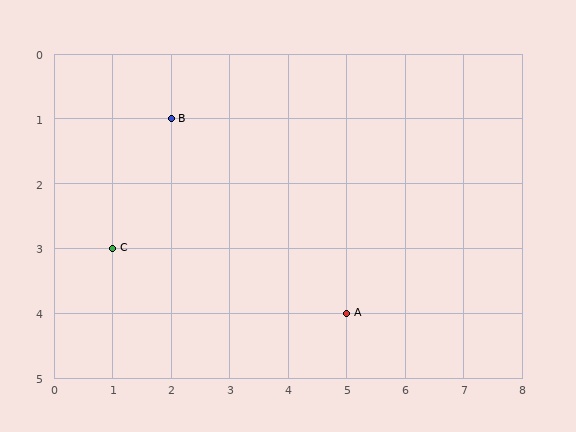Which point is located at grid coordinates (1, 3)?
Point C is at (1, 3).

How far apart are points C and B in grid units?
Points C and B are 1 column and 2 rows apart (about 2.2 grid units diagonally).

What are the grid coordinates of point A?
Point A is at grid coordinates (5, 4).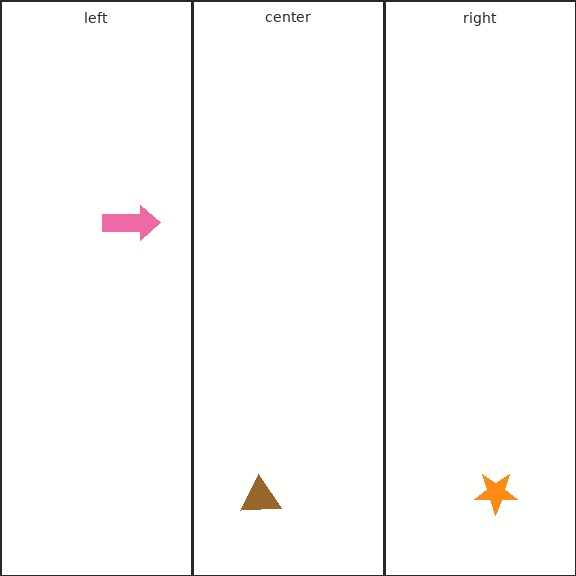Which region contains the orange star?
The right region.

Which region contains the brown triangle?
The center region.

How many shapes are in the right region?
1.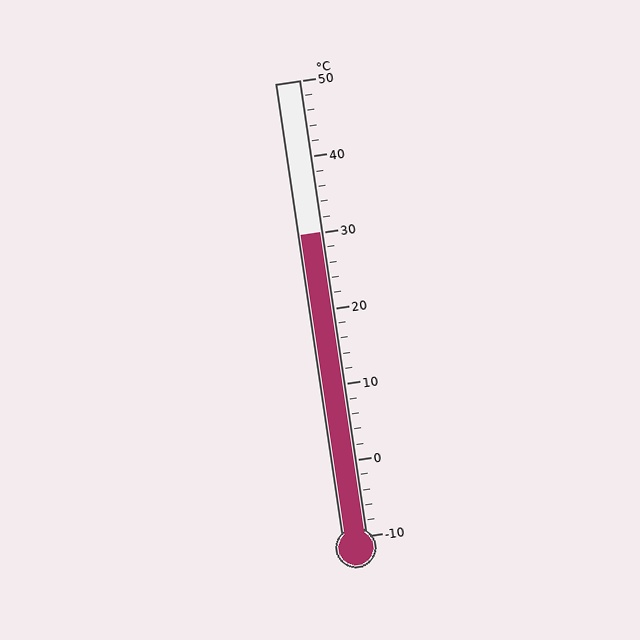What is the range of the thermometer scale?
The thermometer scale ranges from -10°C to 50°C.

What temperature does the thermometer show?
The thermometer shows approximately 30°C.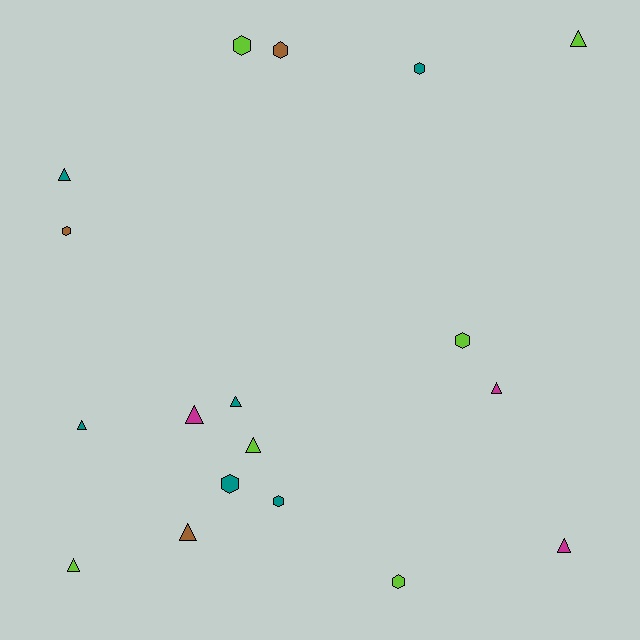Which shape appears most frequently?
Triangle, with 10 objects.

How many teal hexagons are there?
There are 3 teal hexagons.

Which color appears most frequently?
Lime, with 6 objects.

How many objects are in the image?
There are 18 objects.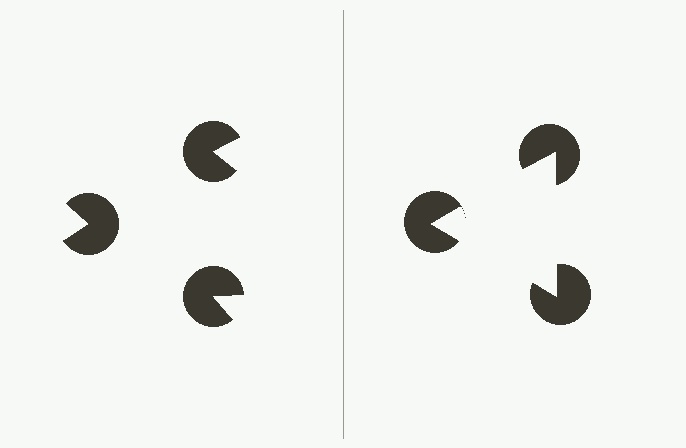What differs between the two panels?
The pac-man discs are positioned identically on both sides; only the wedge orientations differ. On the right they align to a triangle; on the left they are misaligned.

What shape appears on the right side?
An illusory triangle.